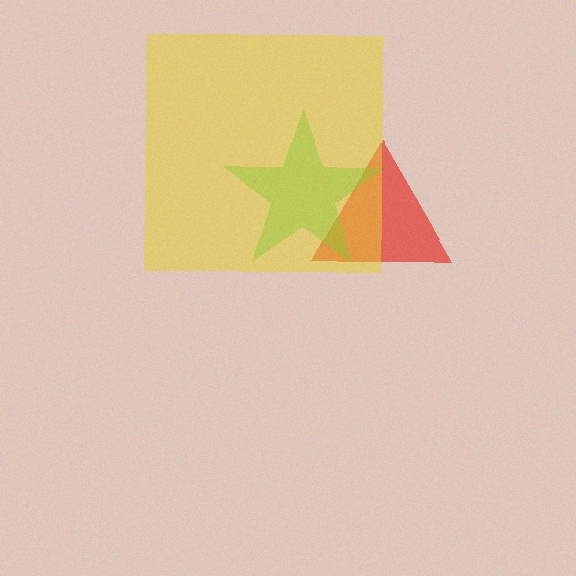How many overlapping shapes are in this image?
There are 3 overlapping shapes in the image.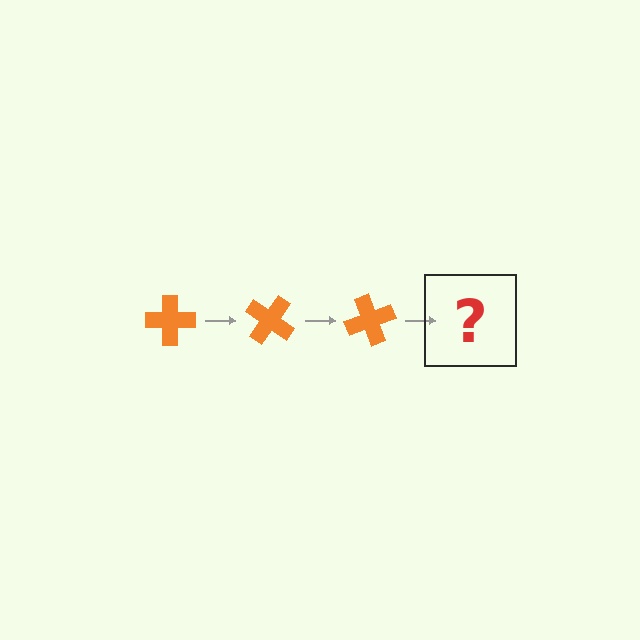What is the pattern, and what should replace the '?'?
The pattern is that the cross rotates 35 degrees each step. The '?' should be an orange cross rotated 105 degrees.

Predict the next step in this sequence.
The next step is an orange cross rotated 105 degrees.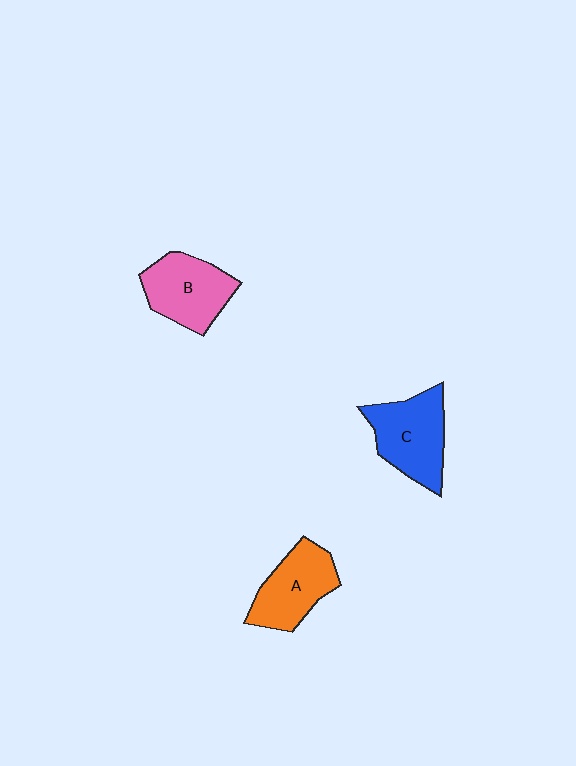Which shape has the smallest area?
Shape A (orange).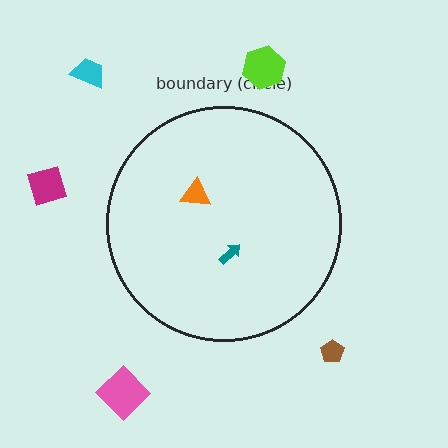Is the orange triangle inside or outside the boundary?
Inside.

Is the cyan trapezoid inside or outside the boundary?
Outside.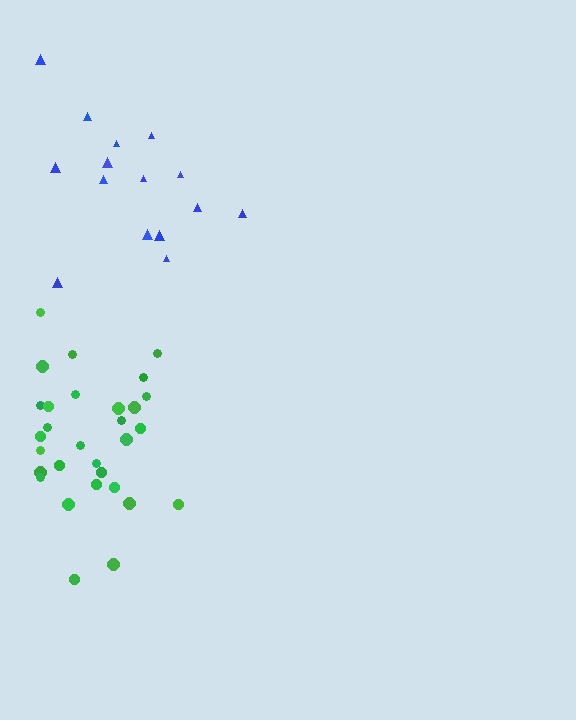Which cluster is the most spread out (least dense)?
Blue.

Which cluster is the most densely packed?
Green.